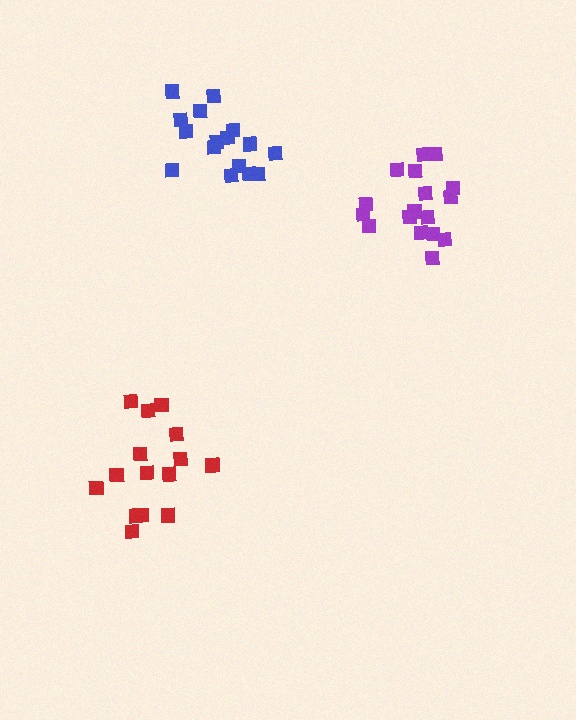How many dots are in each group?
Group 1: 17 dots, Group 2: 16 dots, Group 3: 15 dots (48 total).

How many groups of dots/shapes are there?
There are 3 groups.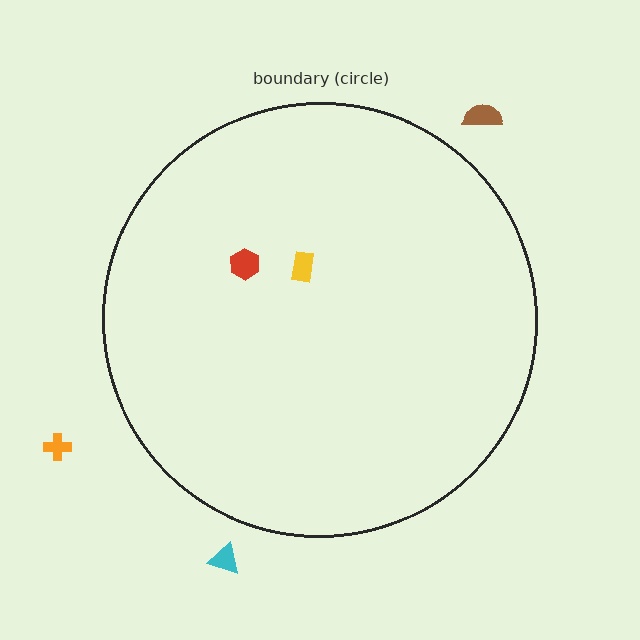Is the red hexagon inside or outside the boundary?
Inside.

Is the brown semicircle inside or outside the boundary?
Outside.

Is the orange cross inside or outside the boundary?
Outside.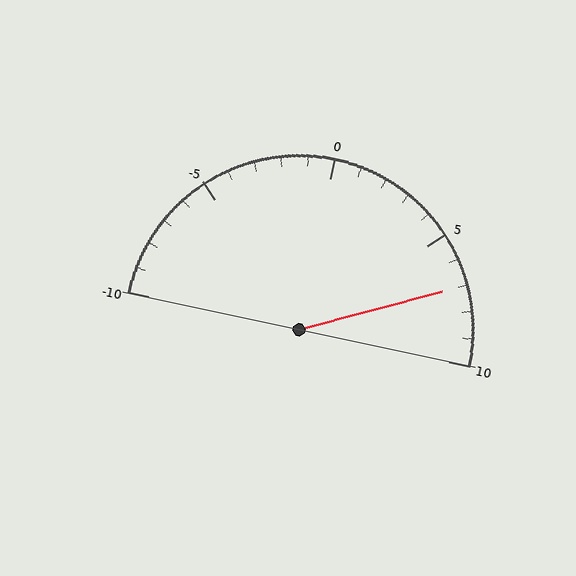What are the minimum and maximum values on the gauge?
The gauge ranges from -10 to 10.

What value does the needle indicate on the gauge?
The needle indicates approximately 7.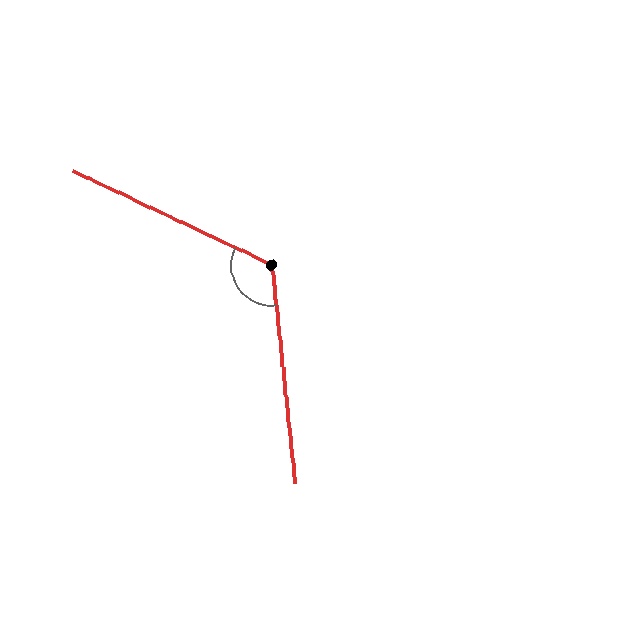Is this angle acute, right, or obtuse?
It is obtuse.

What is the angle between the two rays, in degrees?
Approximately 121 degrees.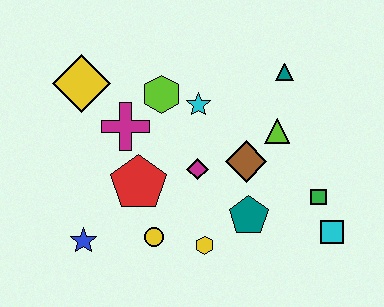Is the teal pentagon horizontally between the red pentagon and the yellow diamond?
No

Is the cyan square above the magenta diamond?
No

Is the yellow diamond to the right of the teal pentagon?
No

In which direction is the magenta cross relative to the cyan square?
The magenta cross is to the left of the cyan square.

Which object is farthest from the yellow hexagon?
The yellow diamond is farthest from the yellow hexagon.